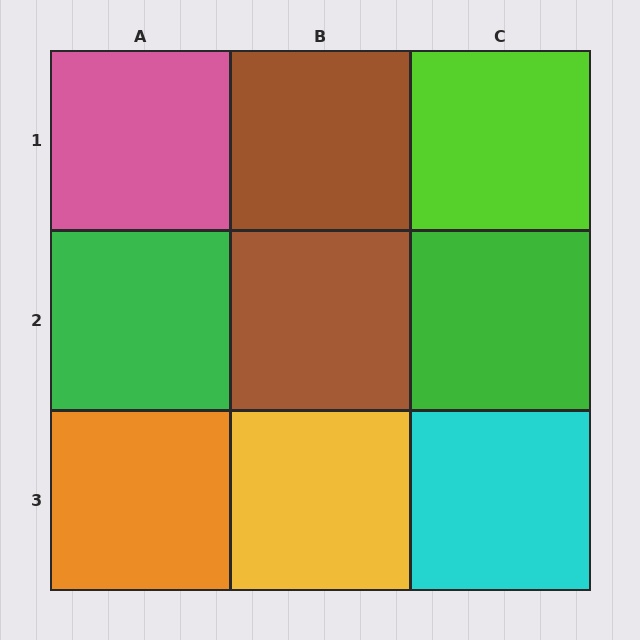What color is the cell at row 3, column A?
Orange.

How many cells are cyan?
1 cell is cyan.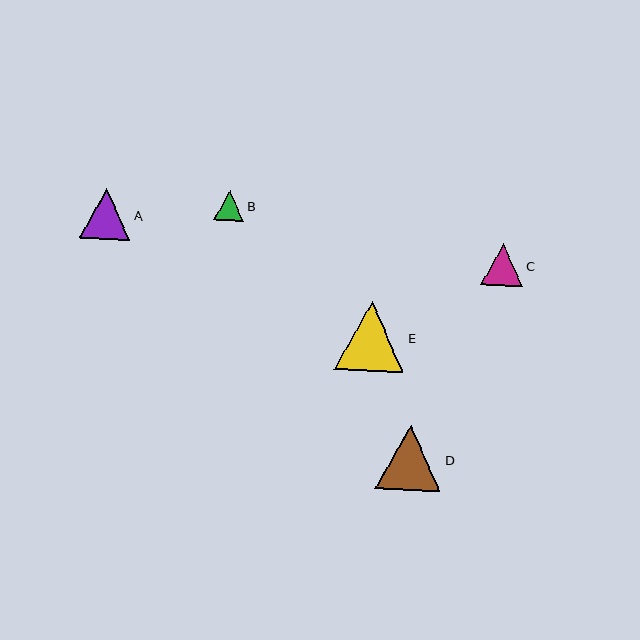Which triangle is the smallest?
Triangle B is the smallest with a size of approximately 30 pixels.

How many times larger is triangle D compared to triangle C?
Triangle D is approximately 1.6 times the size of triangle C.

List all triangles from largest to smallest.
From largest to smallest: E, D, A, C, B.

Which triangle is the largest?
Triangle E is the largest with a size of approximately 70 pixels.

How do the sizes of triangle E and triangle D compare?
Triangle E and triangle D are approximately the same size.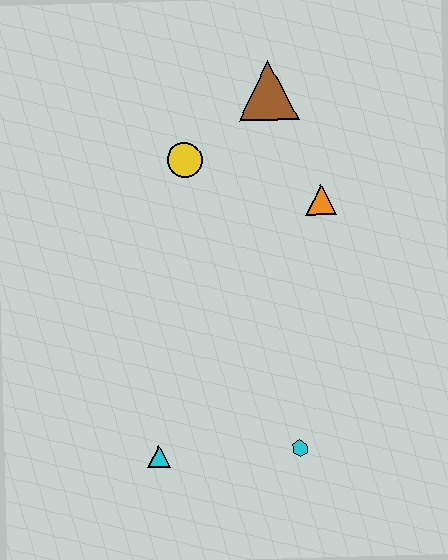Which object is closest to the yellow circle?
The brown triangle is closest to the yellow circle.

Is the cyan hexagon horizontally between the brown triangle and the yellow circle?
No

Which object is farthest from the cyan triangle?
The brown triangle is farthest from the cyan triangle.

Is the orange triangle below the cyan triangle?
No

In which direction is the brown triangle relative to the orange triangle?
The brown triangle is above the orange triangle.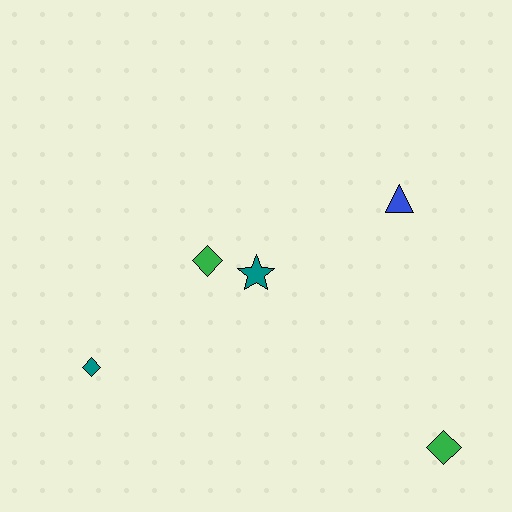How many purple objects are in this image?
There are no purple objects.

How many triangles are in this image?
There is 1 triangle.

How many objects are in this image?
There are 5 objects.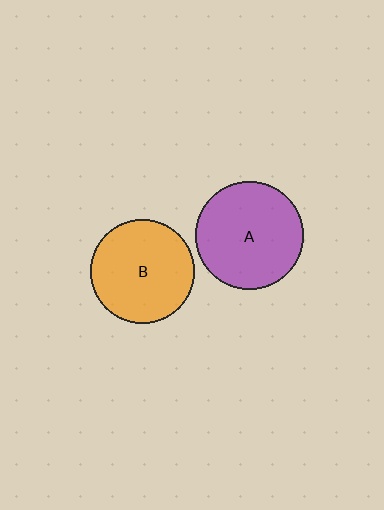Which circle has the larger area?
Circle A (purple).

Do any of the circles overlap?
No, none of the circles overlap.